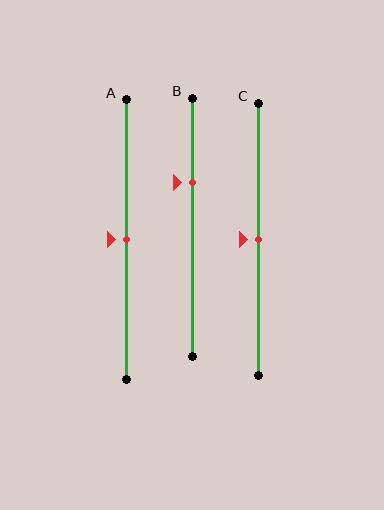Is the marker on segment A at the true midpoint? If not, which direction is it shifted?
Yes, the marker on segment A is at the true midpoint.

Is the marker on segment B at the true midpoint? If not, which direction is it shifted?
No, the marker on segment B is shifted upward by about 17% of the segment length.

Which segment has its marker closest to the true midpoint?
Segment A has its marker closest to the true midpoint.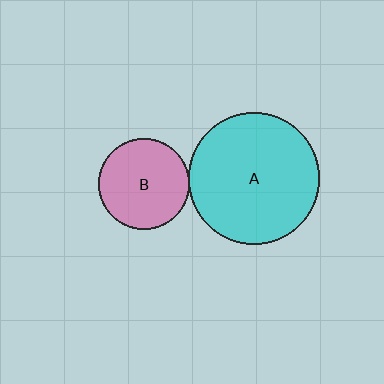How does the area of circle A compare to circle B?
Approximately 2.1 times.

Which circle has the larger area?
Circle A (cyan).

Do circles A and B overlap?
Yes.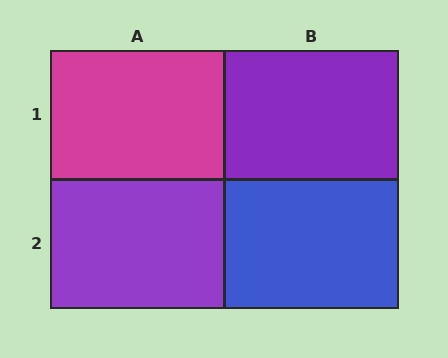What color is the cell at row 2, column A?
Purple.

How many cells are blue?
1 cell is blue.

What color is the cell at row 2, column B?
Blue.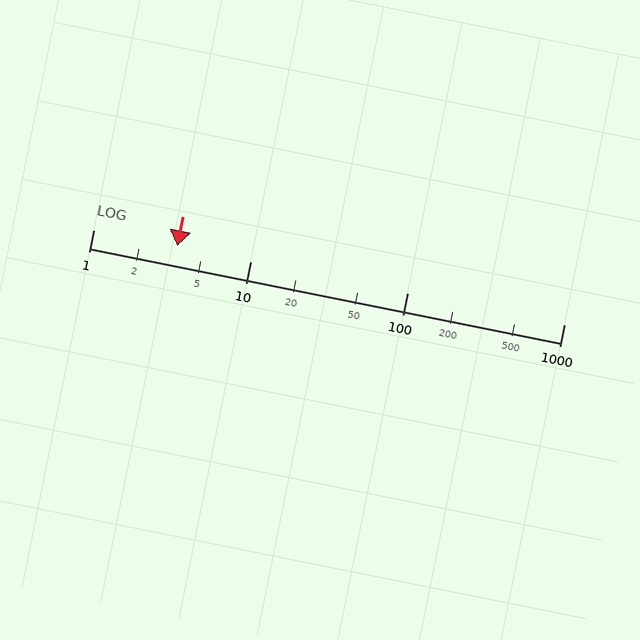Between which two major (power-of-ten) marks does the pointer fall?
The pointer is between 1 and 10.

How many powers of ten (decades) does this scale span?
The scale spans 3 decades, from 1 to 1000.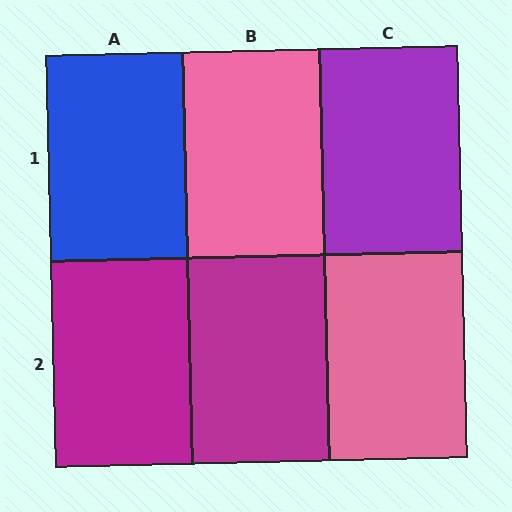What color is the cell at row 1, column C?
Purple.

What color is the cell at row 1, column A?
Blue.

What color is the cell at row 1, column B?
Pink.